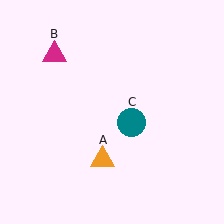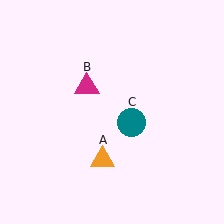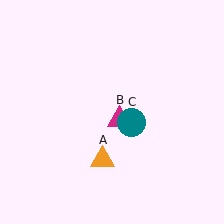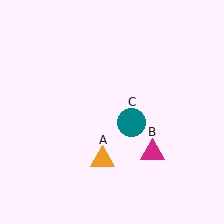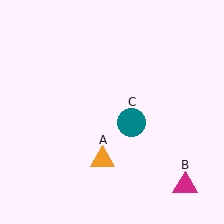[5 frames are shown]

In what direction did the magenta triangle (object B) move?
The magenta triangle (object B) moved down and to the right.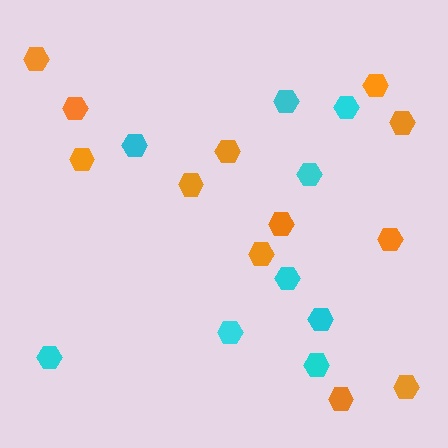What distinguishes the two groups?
There are 2 groups: one group of cyan hexagons (9) and one group of orange hexagons (12).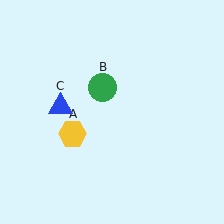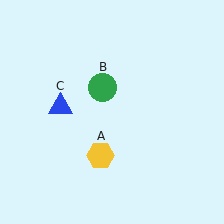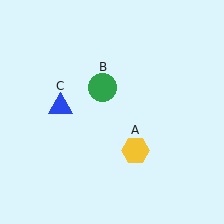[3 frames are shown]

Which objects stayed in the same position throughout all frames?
Green circle (object B) and blue triangle (object C) remained stationary.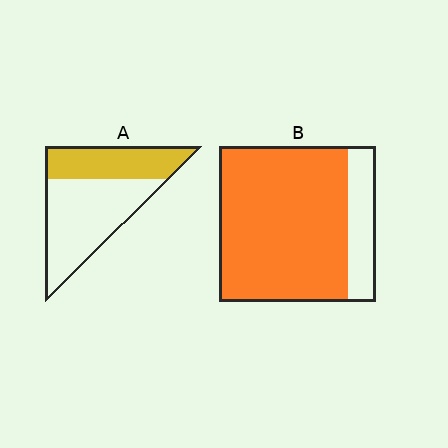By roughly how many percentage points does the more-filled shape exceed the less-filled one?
By roughly 45 percentage points (B over A).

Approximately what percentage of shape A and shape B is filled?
A is approximately 40% and B is approximately 80%.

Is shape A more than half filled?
No.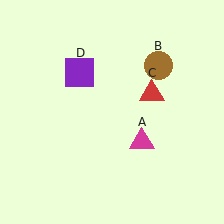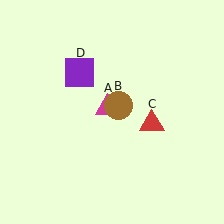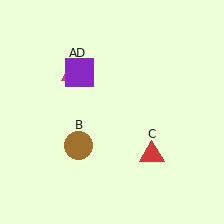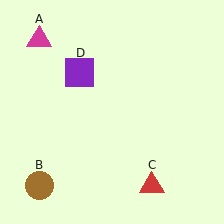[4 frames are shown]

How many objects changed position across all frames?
3 objects changed position: magenta triangle (object A), brown circle (object B), red triangle (object C).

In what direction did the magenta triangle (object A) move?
The magenta triangle (object A) moved up and to the left.